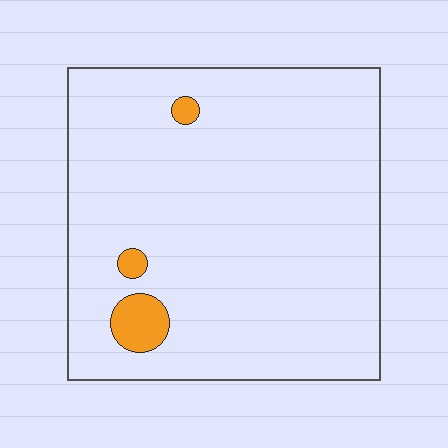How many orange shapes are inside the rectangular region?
3.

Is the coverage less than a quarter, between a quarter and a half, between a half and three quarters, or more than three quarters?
Less than a quarter.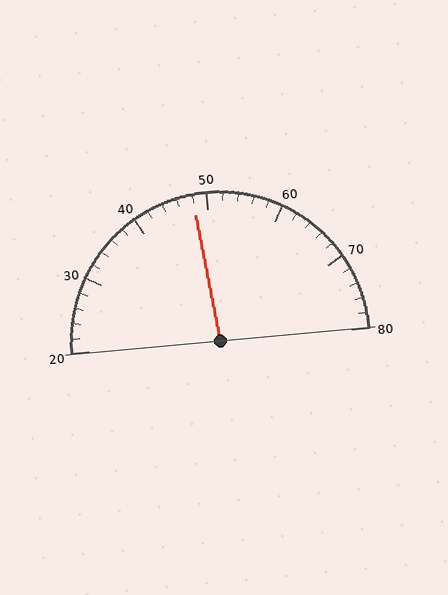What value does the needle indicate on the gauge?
The needle indicates approximately 48.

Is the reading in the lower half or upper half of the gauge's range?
The reading is in the lower half of the range (20 to 80).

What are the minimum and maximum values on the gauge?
The gauge ranges from 20 to 80.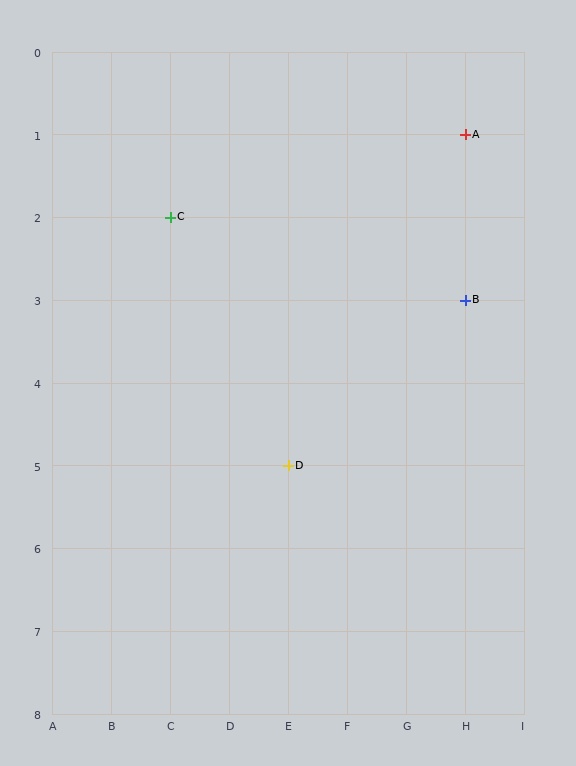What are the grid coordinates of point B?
Point B is at grid coordinates (H, 3).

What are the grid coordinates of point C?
Point C is at grid coordinates (C, 2).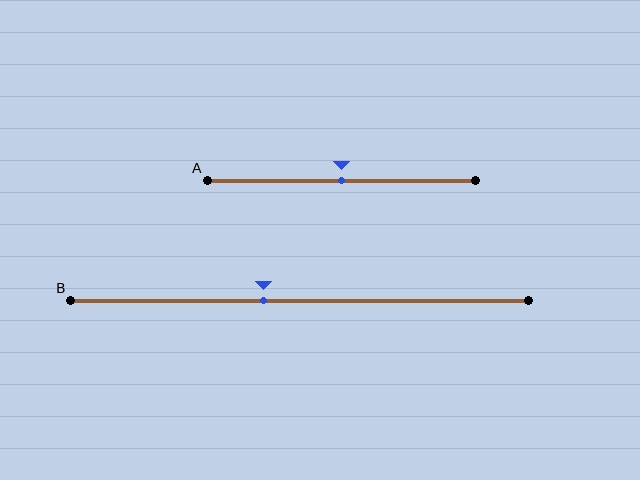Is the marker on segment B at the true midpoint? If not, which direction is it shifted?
No, the marker on segment B is shifted to the left by about 8% of the segment length.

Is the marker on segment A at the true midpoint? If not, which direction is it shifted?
Yes, the marker on segment A is at the true midpoint.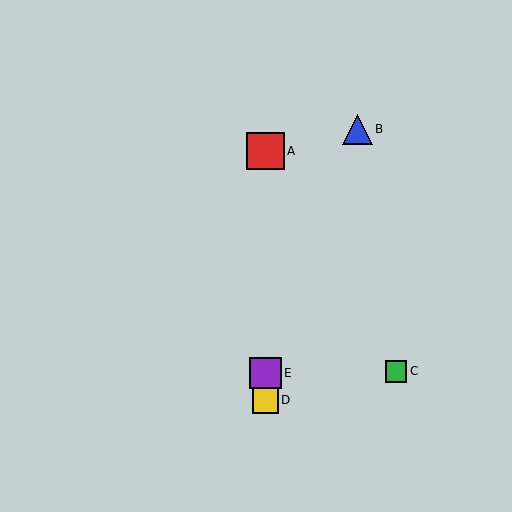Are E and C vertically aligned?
No, E is at x≈266 and C is at x≈396.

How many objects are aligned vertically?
3 objects (A, D, E) are aligned vertically.